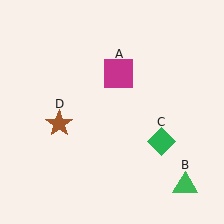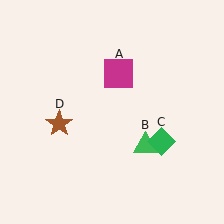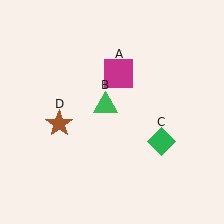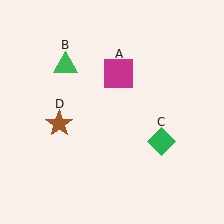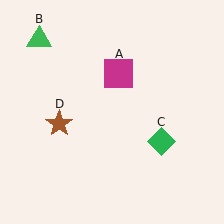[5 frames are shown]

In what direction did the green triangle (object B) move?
The green triangle (object B) moved up and to the left.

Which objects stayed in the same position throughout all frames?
Magenta square (object A) and green diamond (object C) and brown star (object D) remained stationary.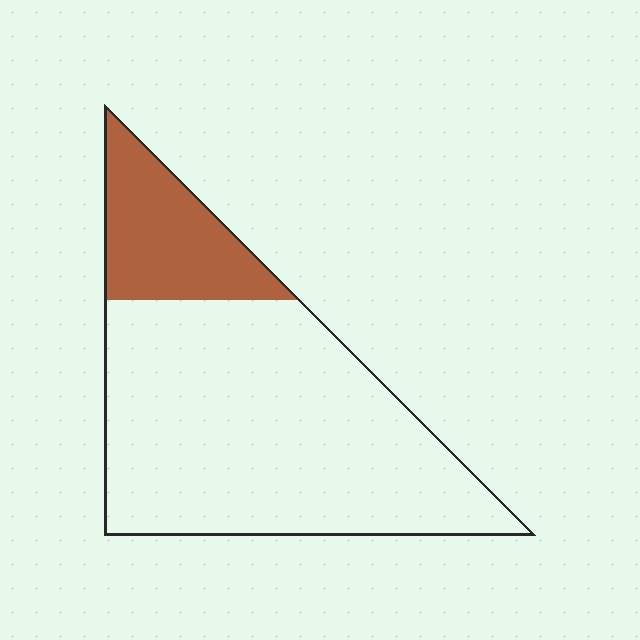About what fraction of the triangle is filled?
About one fifth (1/5).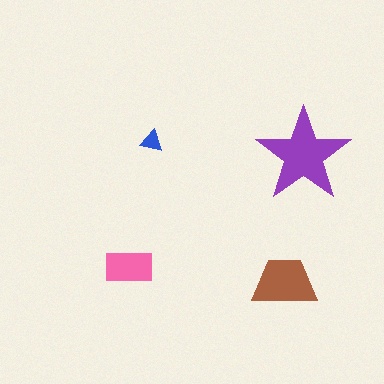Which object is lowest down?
The brown trapezoid is bottommost.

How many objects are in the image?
There are 4 objects in the image.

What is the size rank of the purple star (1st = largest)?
1st.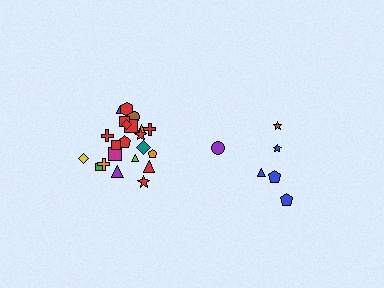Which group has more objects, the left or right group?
The left group.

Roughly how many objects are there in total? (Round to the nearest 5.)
Roughly 30 objects in total.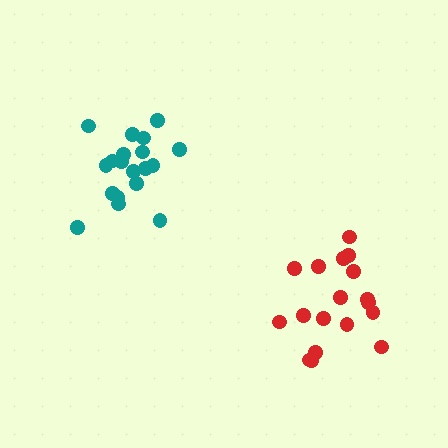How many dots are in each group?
Group 1: 18 dots, Group 2: 19 dots (37 total).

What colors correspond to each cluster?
The clusters are colored: red, teal.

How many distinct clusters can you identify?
There are 2 distinct clusters.